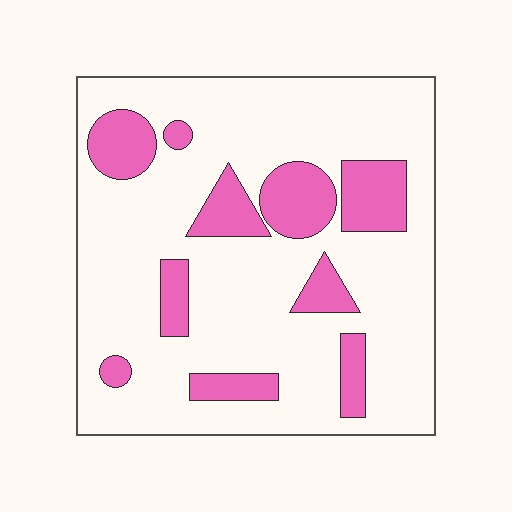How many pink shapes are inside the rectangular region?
10.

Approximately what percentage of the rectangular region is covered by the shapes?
Approximately 20%.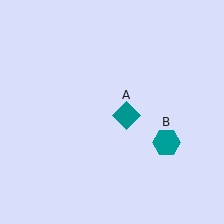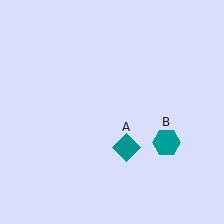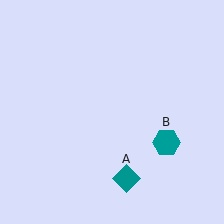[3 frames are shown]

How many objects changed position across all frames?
1 object changed position: teal diamond (object A).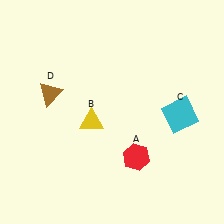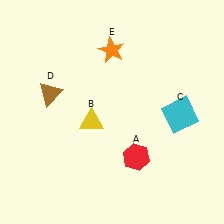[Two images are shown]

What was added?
An orange star (E) was added in Image 2.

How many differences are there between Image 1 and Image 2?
There is 1 difference between the two images.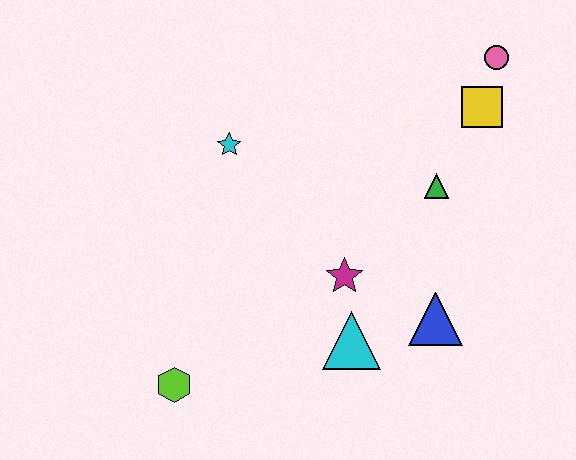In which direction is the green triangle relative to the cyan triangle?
The green triangle is above the cyan triangle.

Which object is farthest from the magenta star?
The pink circle is farthest from the magenta star.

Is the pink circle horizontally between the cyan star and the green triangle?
No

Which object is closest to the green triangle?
The yellow square is closest to the green triangle.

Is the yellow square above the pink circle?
No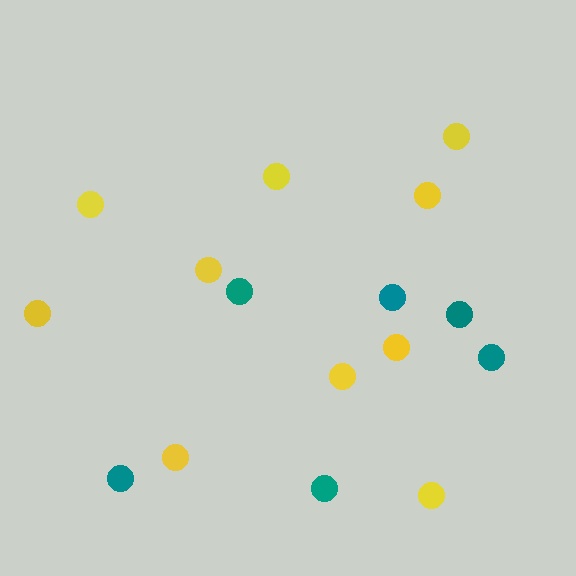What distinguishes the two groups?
There are 2 groups: one group of teal circles (6) and one group of yellow circles (10).